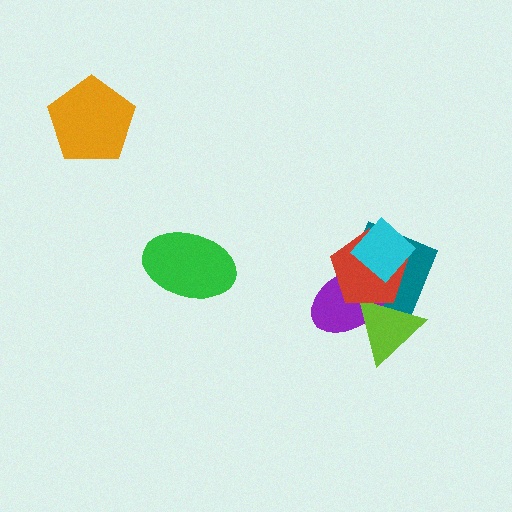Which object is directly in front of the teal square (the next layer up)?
The purple ellipse is directly in front of the teal square.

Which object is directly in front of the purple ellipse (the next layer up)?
The lime triangle is directly in front of the purple ellipse.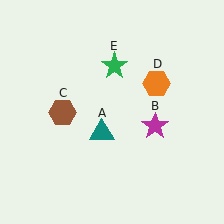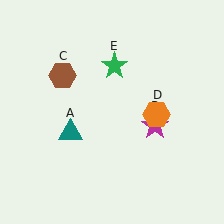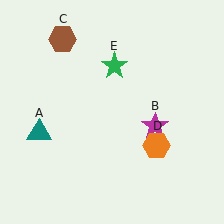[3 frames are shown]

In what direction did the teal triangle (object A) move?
The teal triangle (object A) moved left.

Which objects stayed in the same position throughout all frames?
Magenta star (object B) and green star (object E) remained stationary.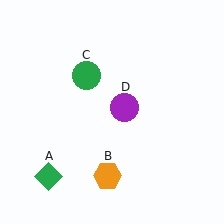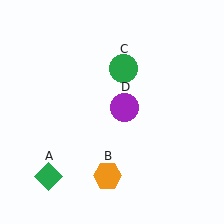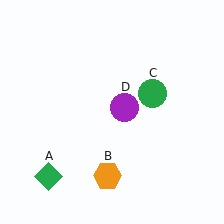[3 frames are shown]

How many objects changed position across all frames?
1 object changed position: green circle (object C).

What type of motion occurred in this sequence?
The green circle (object C) rotated clockwise around the center of the scene.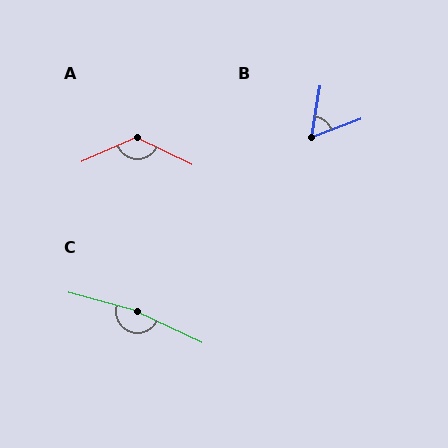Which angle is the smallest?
B, at approximately 61 degrees.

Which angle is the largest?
C, at approximately 170 degrees.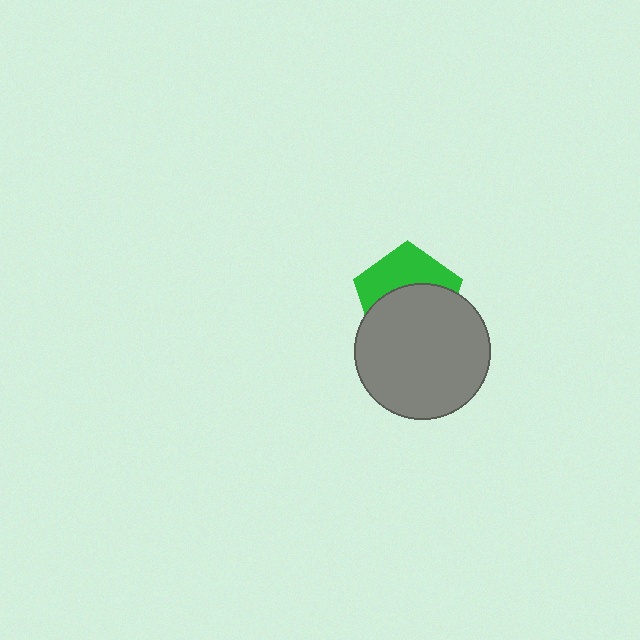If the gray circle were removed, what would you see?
You would see the complete green pentagon.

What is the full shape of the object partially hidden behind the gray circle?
The partially hidden object is a green pentagon.